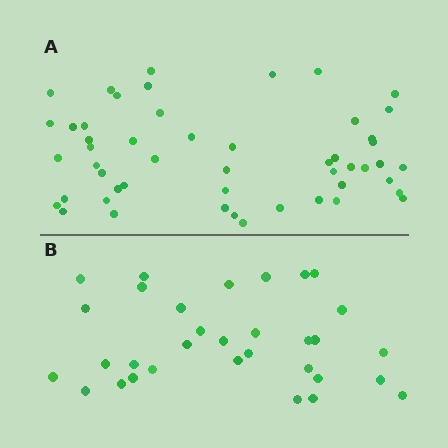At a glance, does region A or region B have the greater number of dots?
Region A (the top region) has more dots.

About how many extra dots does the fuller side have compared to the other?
Region A has approximately 20 more dots than region B.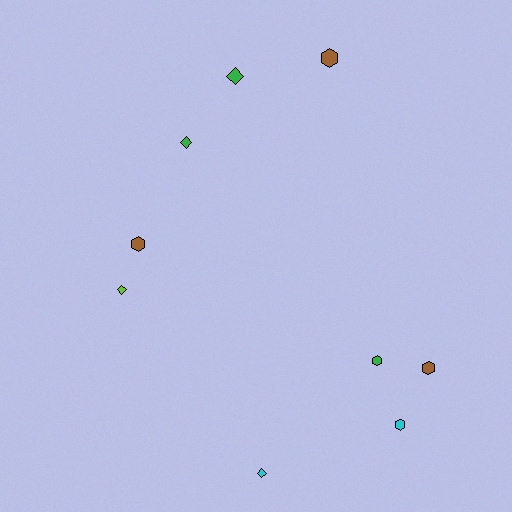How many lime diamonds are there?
There is 1 lime diamond.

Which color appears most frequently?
Brown, with 3 objects.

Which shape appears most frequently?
Hexagon, with 5 objects.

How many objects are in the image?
There are 9 objects.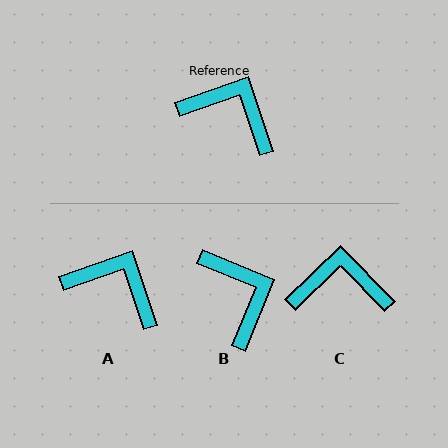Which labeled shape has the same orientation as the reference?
A.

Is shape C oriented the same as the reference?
No, it is off by about 26 degrees.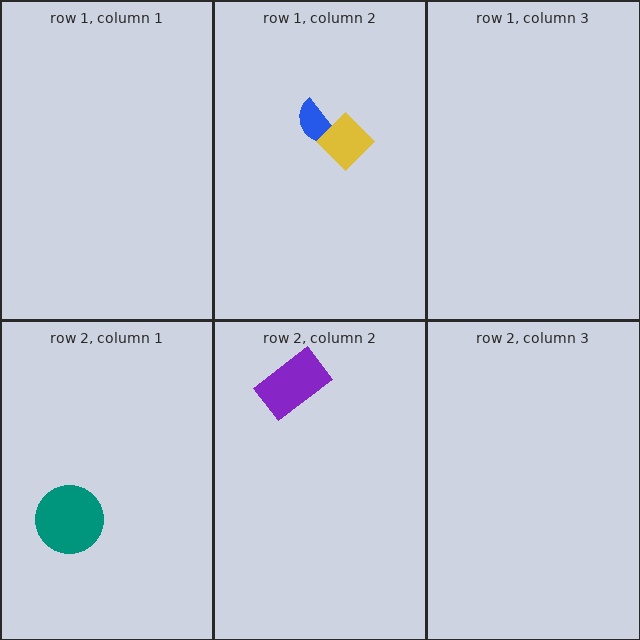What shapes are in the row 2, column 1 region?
The teal circle.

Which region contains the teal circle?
The row 2, column 1 region.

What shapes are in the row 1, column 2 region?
The blue semicircle, the yellow diamond.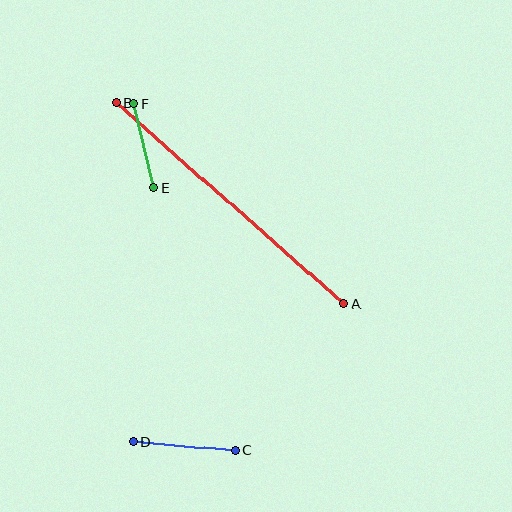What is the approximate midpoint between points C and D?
The midpoint is at approximately (184, 446) pixels.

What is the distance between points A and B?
The distance is approximately 304 pixels.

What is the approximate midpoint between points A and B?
The midpoint is at approximately (230, 204) pixels.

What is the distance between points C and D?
The distance is approximately 103 pixels.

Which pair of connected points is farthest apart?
Points A and B are farthest apart.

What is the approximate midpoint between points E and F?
The midpoint is at approximately (144, 146) pixels.